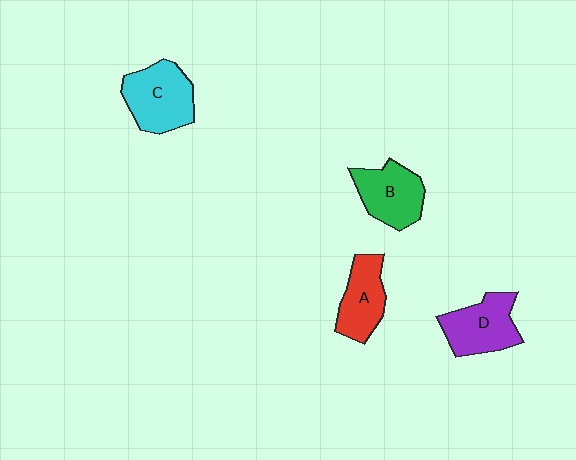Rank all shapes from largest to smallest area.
From largest to smallest: C (cyan), D (purple), B (green), A (red).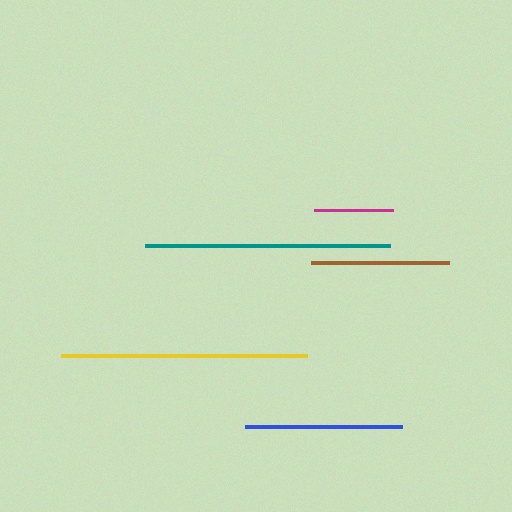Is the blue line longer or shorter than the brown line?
The blue line is longer than the brown line.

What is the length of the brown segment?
The brown segment is approximately 137 pixels long.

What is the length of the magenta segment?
The magenta segment is approximately 79 pixels long.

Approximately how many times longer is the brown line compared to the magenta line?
The brown line is approximately 1.7 times the length of the magenta line.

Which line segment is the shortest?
The magenta line is the shortest at approximately 79 pixels.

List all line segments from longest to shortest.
From longest to shortest: yellow, teal, blue, brown, magenta.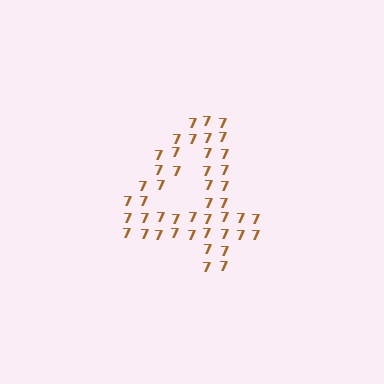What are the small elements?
The small elements are digit 7's.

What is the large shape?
The large shape is the digit 4.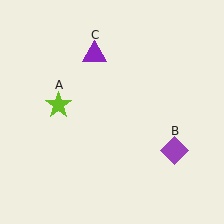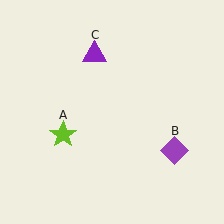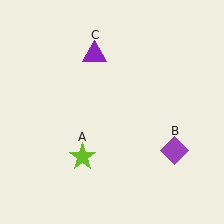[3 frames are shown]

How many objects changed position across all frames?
1 object changed position: lime star (object A).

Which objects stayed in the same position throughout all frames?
Purple diamond (object B) and purple triangle (object C) remained stationary.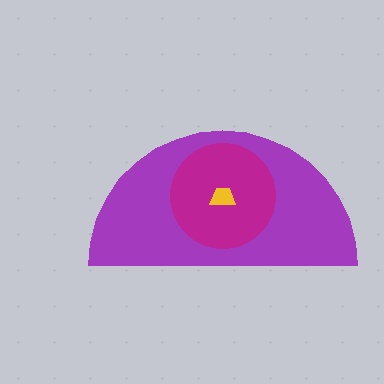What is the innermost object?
The yellow trapezoid.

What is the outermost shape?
The purple semicircle.